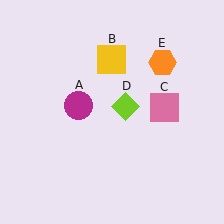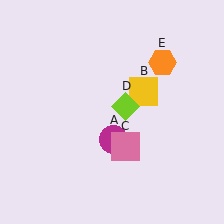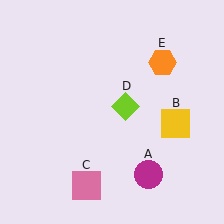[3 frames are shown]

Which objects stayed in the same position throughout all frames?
Lime diamond (object D) and orange hexagon (object E) remained stationary.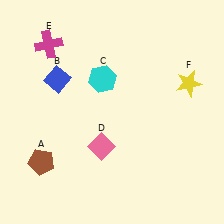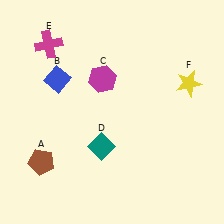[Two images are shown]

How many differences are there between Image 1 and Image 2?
There are 2 differences between the two images.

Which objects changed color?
C changed from cyan to magenta. D changed from pink to teal.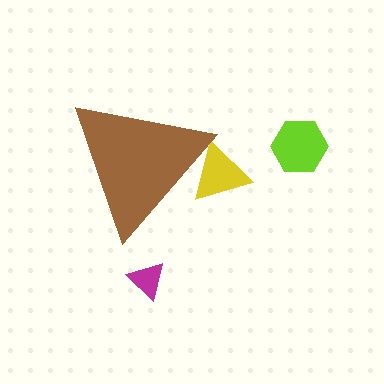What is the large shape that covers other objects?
A brown triangle.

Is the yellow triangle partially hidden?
Yes, the yellow triangle is partially hidden behind the brown triangle.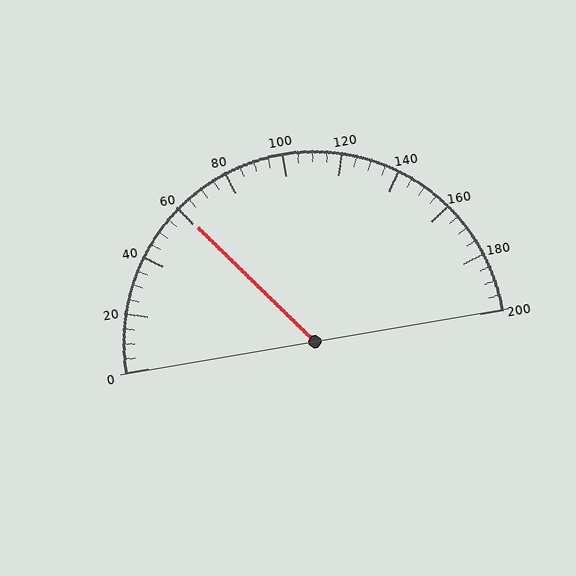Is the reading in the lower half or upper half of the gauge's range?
The reading is in the lower half of the range (0 to 200).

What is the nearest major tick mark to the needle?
The nearest major tick mark is 60.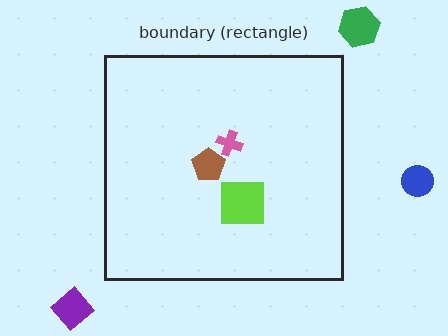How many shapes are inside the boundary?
3 inside, 3 outside.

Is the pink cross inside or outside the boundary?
Inside.